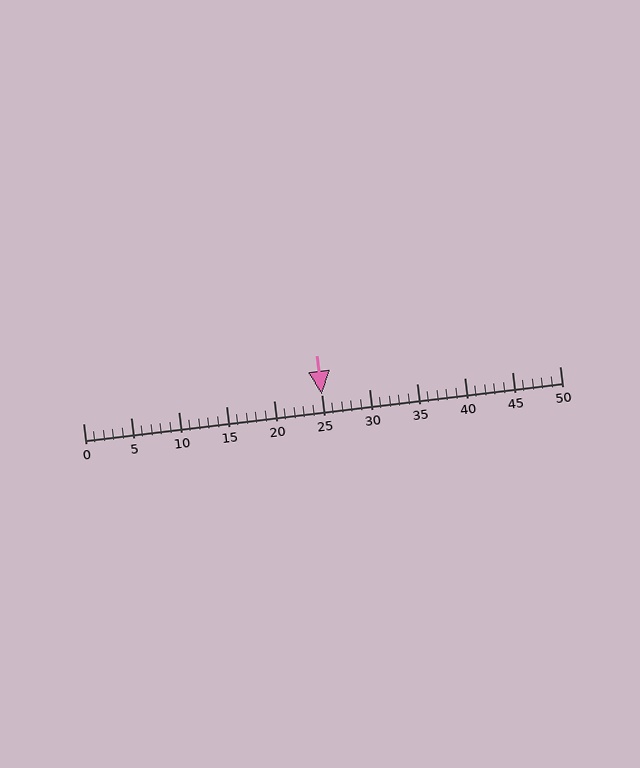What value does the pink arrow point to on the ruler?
The pink arrow points to approximately 25.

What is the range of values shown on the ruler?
The ruler shows values from 0 to 50.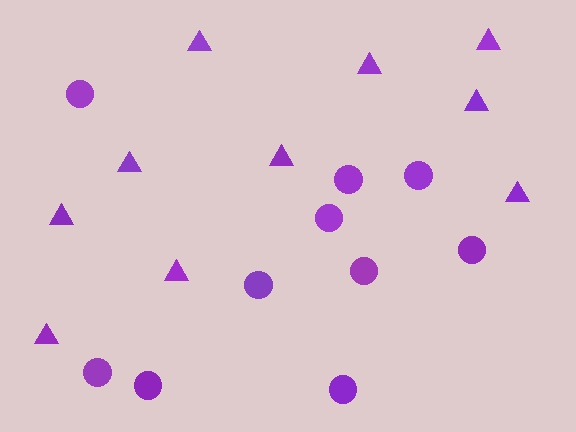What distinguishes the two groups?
There are 2 groups: one group of circles (10) and one group of triangles (10).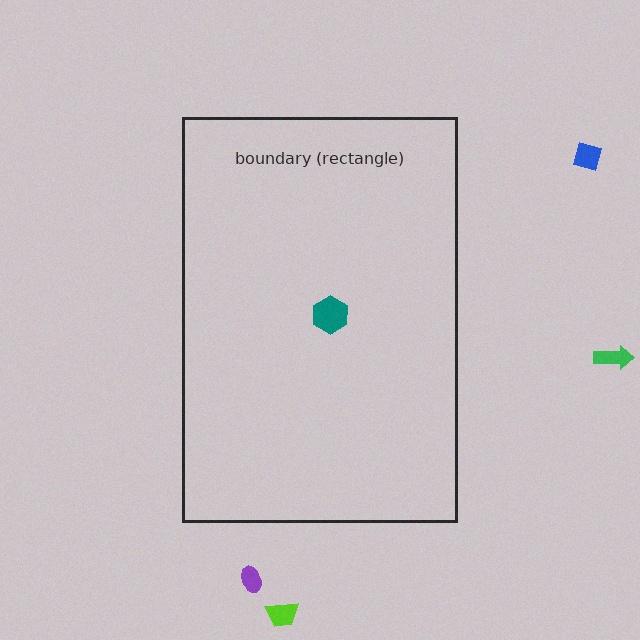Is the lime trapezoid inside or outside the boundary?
Outside.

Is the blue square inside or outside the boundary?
Outside.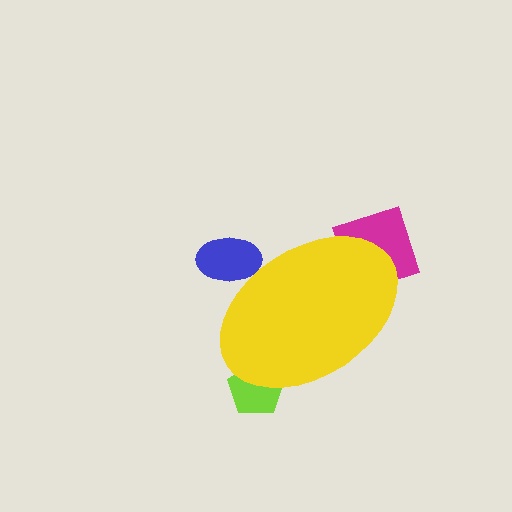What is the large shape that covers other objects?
A yellow ellipse.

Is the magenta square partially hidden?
Yes, the magenta square is partially hidden behind the yellow ellipse.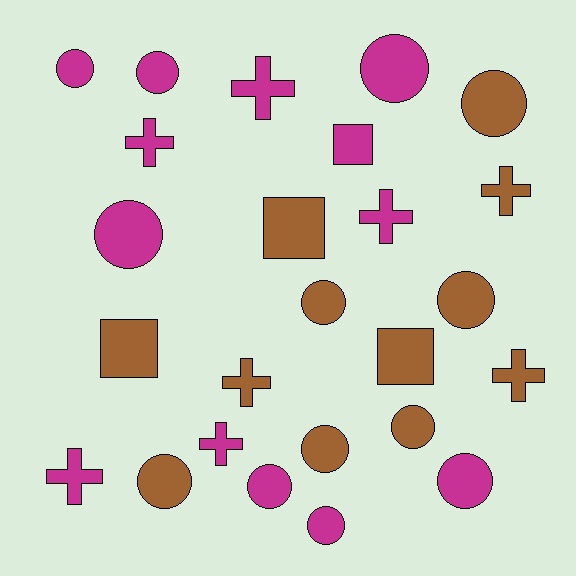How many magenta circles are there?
There are 7 magenta circles.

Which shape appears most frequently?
Circle, with 13 objects.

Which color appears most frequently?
Magenta, with 13 objects.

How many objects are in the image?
There are 25 objects.